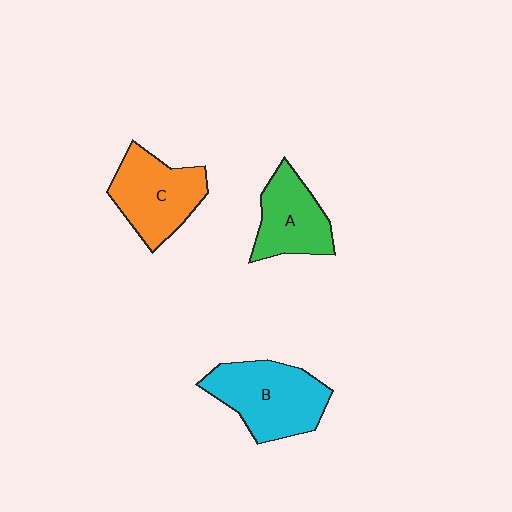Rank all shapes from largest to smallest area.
From largest to smallest: B (cyan), C (orange), A (green).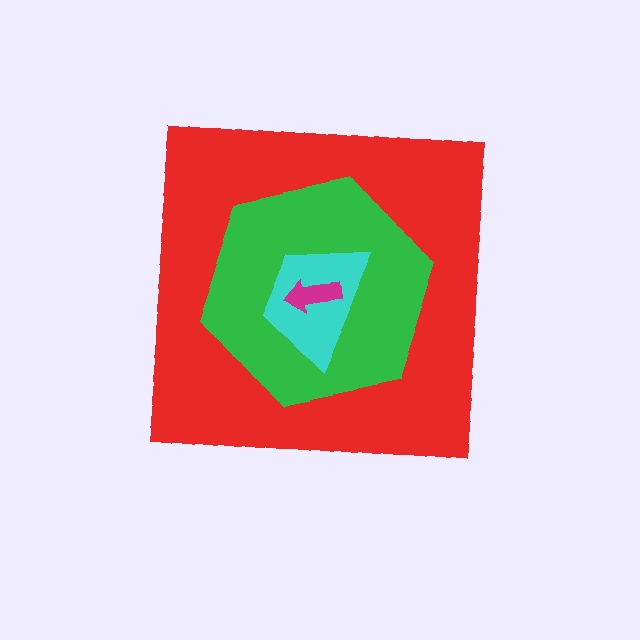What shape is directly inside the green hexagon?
The cyan trapezoid.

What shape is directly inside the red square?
The green hexagon.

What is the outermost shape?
The red square.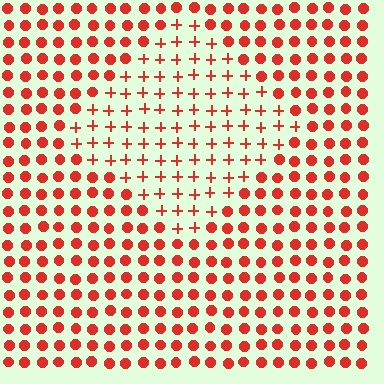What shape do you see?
I see a diamond.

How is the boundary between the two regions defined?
The boundary is defined by a change in element shape: plus signs inside vs. circles outside. All elements share the same color and spacing.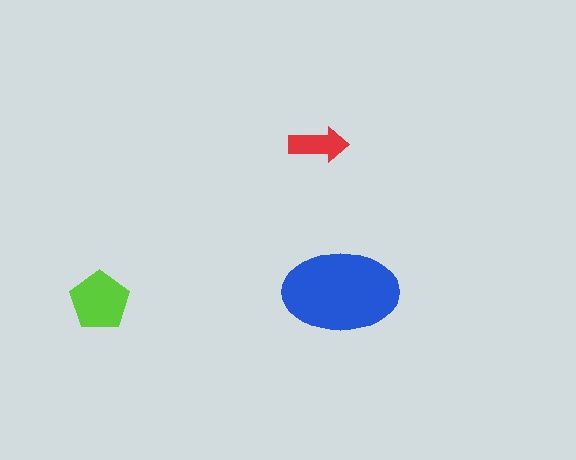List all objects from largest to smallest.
The blue ellipse, the lime pentagon, the red arrow.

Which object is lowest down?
The lime pentagon is bottommost.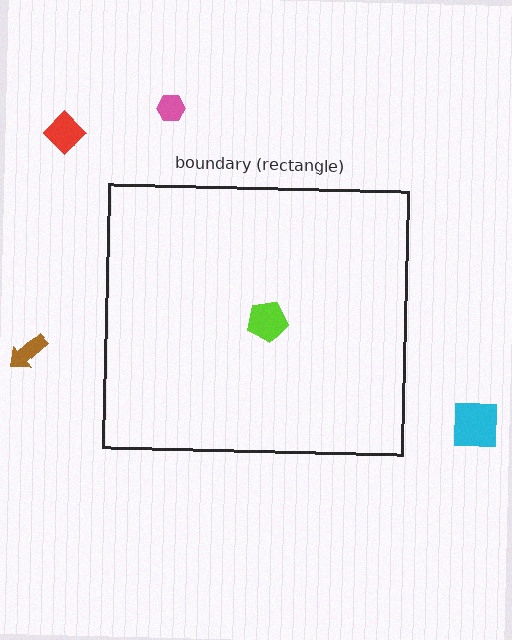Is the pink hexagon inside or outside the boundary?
Outside.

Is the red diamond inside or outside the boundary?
Outside.